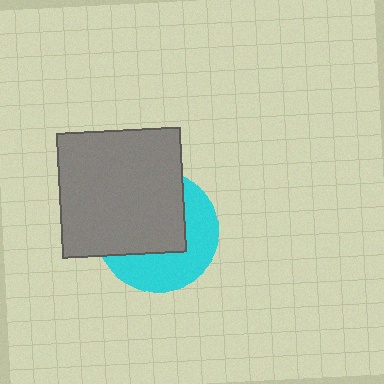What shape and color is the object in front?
The object in front is a gray square.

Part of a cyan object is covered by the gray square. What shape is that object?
It is a circle.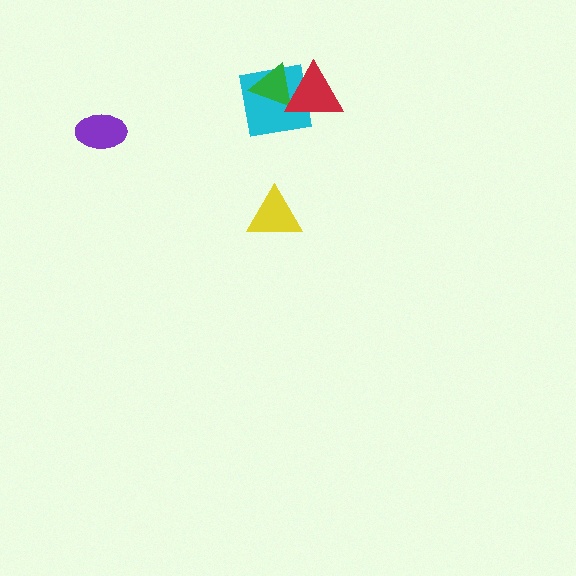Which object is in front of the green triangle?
The red triangle is in front of the green triangle.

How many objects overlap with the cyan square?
2 objects overlap with the cyan square.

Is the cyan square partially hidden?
Yes, it is partially covered by another shape.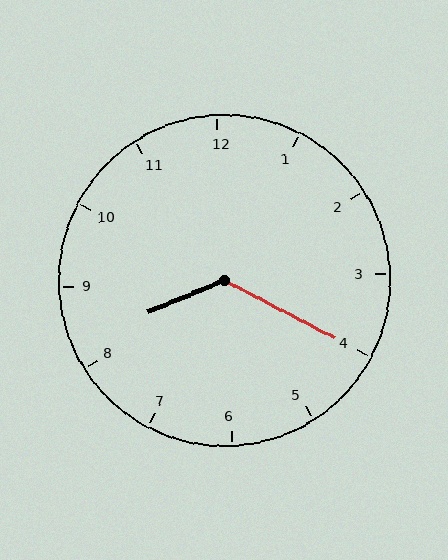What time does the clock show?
8:20.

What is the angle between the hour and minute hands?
Approximately 130 degrees.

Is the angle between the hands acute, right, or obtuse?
It is obtuse.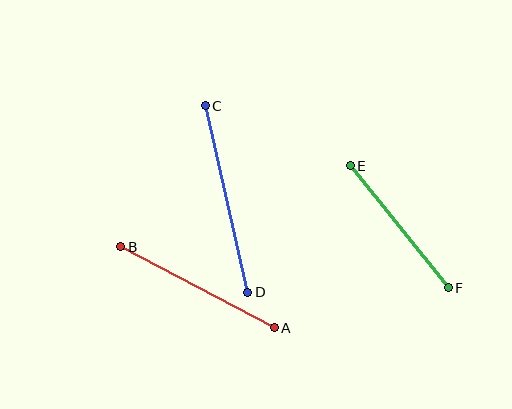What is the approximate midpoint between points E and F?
The midpoint is at approximately (399, 227) pixels.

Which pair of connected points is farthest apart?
Points C and D are farthest apart.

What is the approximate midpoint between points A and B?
The midpoint is at approximately (198, 287) pixels.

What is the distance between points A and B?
The distance is approximately 174 pixels.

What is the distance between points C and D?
The distance is approximately 191 pixels.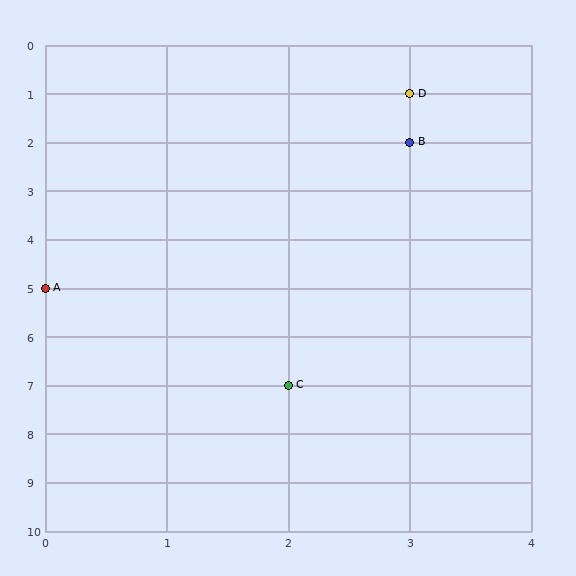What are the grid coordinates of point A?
Point A is at grid coordinates (0, 5).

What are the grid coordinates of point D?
Point D is at grid coordinates (3, 1).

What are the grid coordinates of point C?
Point C is at grid coordinates (2, 7).